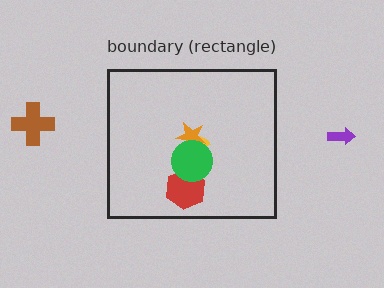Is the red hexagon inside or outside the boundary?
Inside.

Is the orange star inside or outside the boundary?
Inside.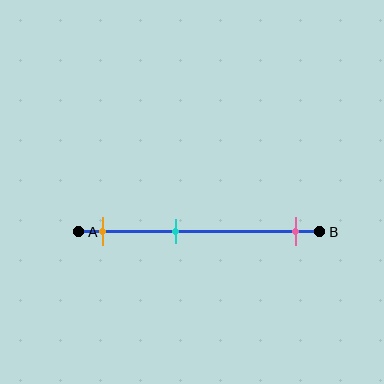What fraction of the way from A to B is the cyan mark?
The cyan mark is approximately 40% (0.4) of the way from A to B.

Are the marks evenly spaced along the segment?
No, the marks are not evenly spaced.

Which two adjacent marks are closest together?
The orange and cyan marks are the closest adjacent pair.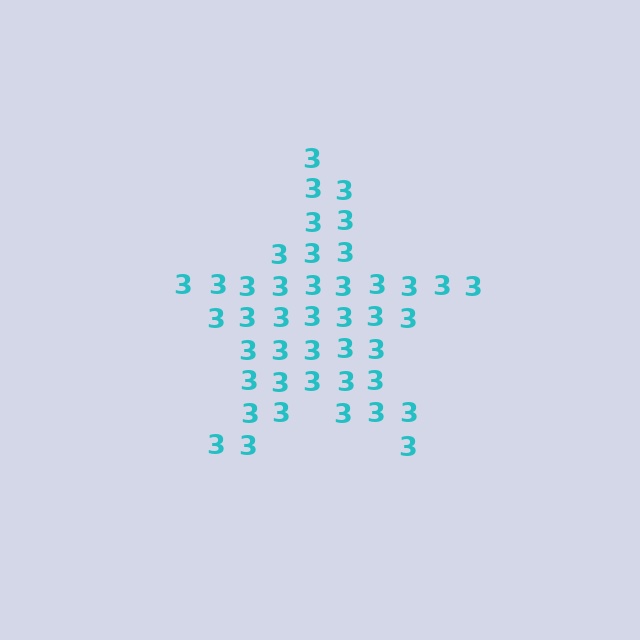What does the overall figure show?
The overall figure shows a star.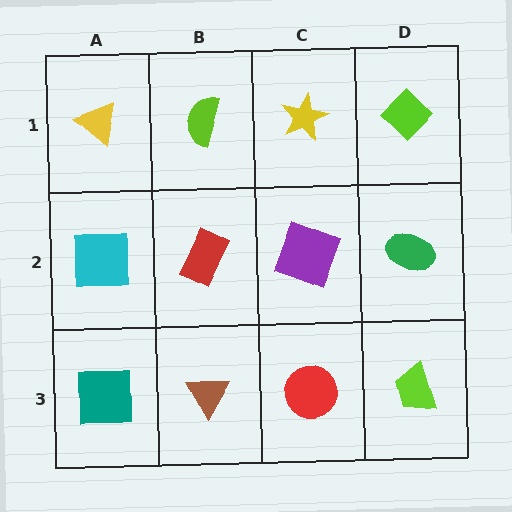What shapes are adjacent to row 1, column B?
A red rectangle (row 2, column B), a yellow triangle (row 1, column A), a yellow star (row 1, column C).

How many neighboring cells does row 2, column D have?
3.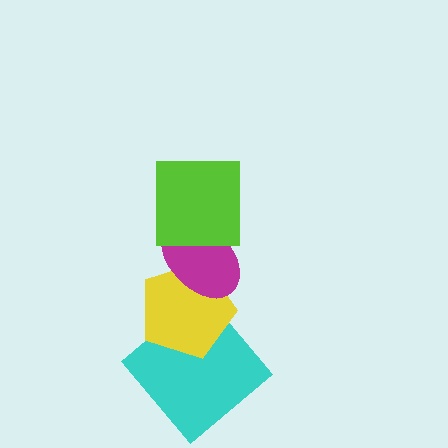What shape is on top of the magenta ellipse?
The lime square is on top of the magenta ellipse.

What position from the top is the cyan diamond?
The cyan diamond is 4th from the top.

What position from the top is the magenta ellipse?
The magenta ellipse is 2nd from the top.